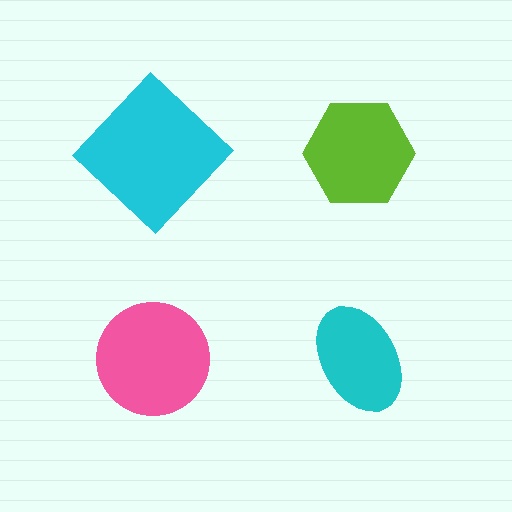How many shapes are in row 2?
2 shapes.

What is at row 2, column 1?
A pink circle.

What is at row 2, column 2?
A cyan ellipse.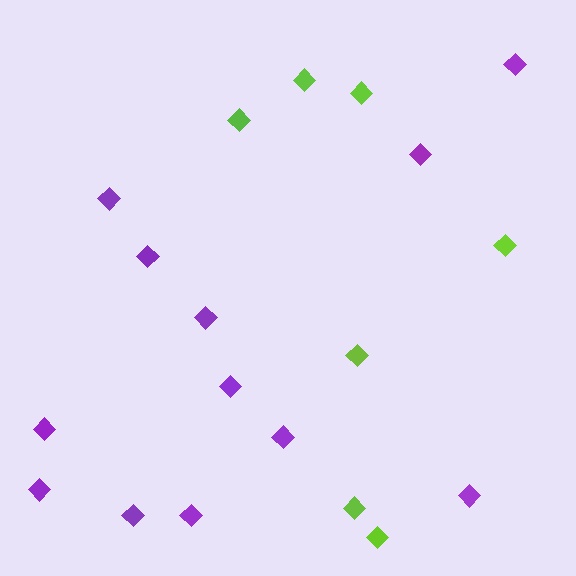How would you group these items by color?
There are 2 groups: one group of purple diamonds (12) and one group of lime diamonds (7).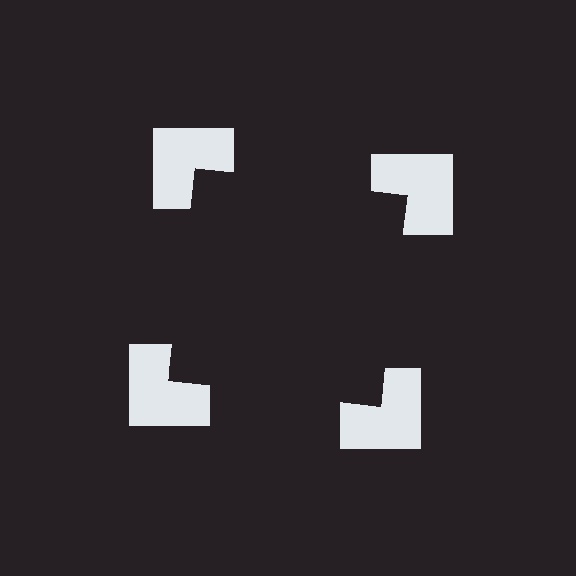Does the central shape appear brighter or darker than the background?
It typically appears slightly darker than the background, even though no actual brightness change is drawn.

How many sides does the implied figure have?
4 sides.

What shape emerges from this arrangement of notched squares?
An illusory square — its edges are inferred from the aligned wedge cuts in the notched squares, not physically drawn.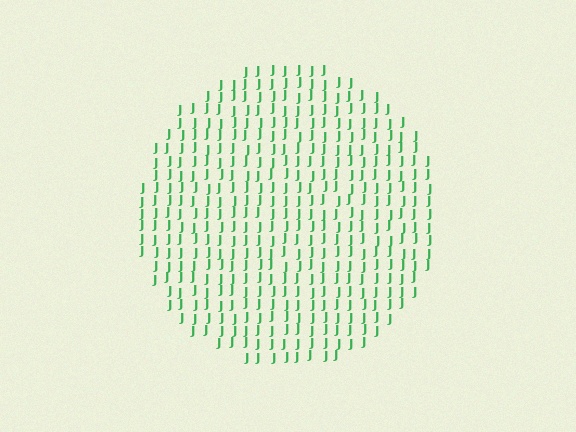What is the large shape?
The large shape is a circle.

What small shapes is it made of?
It is made of small letter J's.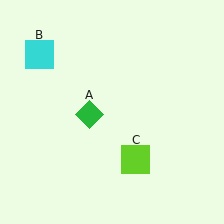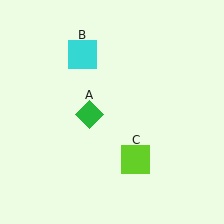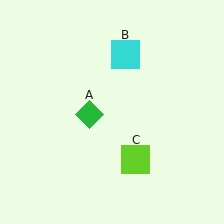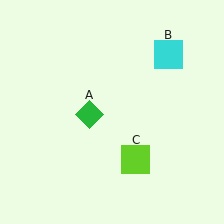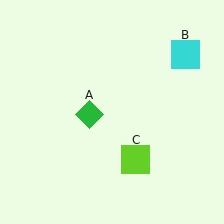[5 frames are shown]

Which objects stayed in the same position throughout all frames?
Green diamond (object A) and lime square (object C) remained stationary.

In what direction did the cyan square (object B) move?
The cyan square (object B) moved right.